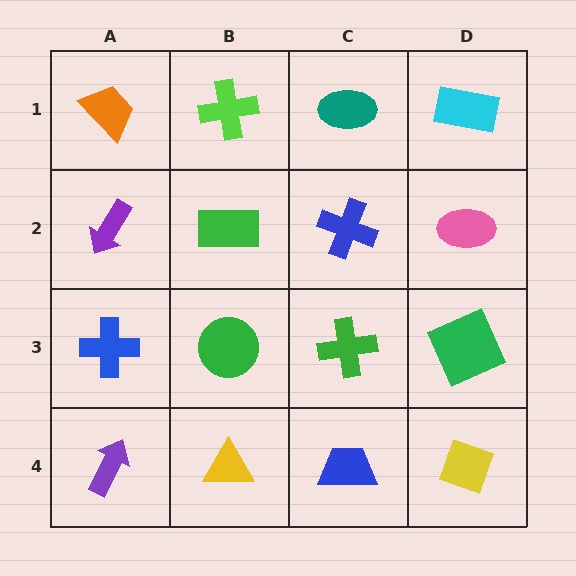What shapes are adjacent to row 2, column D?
A cyan rectangle (row 1, column D), a green square (row 3, column D), a blue cross (row 2, column C).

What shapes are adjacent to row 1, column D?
A pink ellipse (row 2, column D), a teal ellipse (row 1, column C).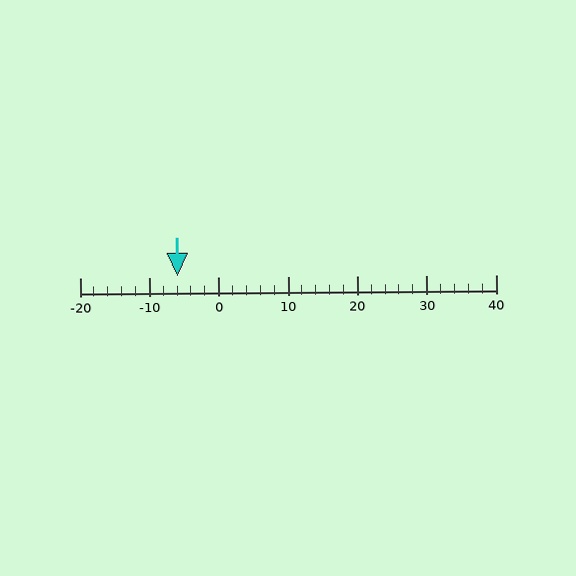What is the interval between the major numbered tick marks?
The major tick marks are spaced 10 units apart.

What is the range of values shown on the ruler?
The ruler shows values from -20 to 40.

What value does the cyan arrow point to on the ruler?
The cyan arrow points to approximately -6.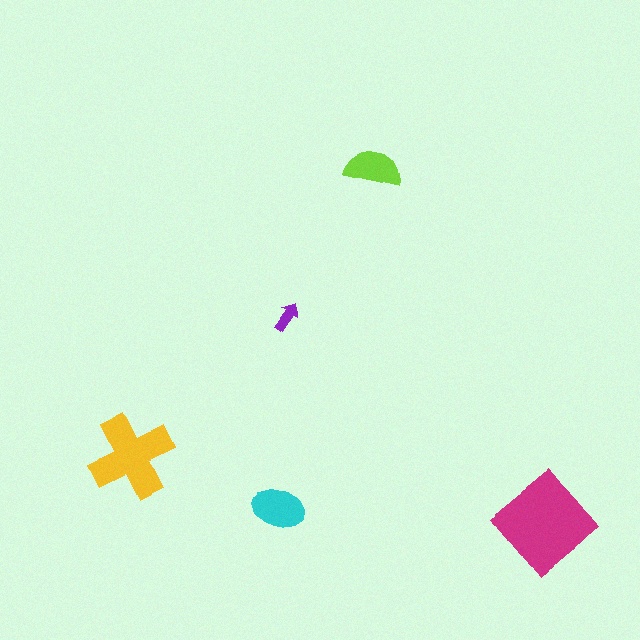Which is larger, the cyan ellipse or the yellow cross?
The yellow cross.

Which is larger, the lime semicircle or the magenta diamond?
The magenta diamond.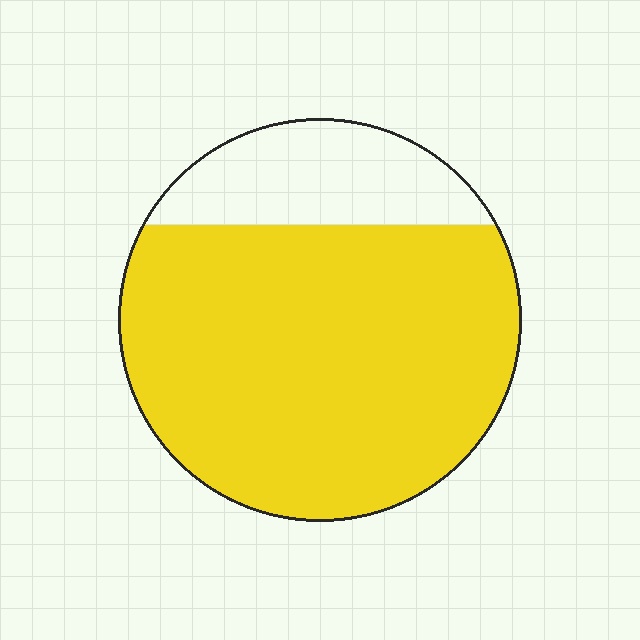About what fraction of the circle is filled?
About four fifths (4/5).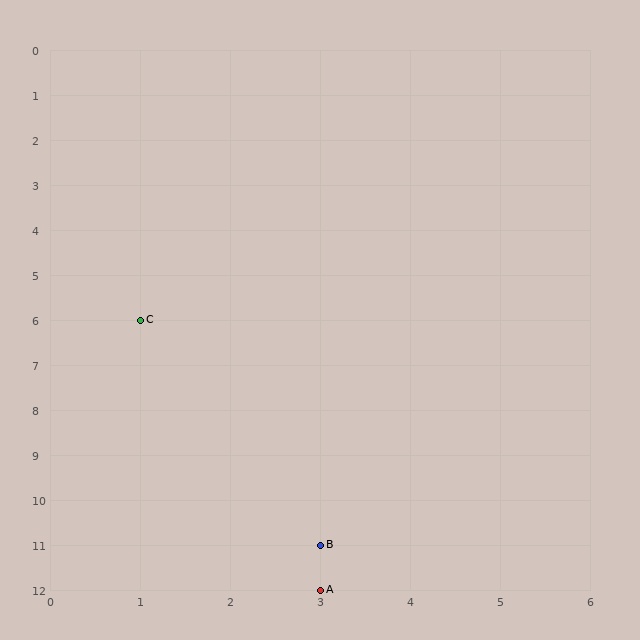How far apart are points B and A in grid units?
Points B and A are 1 row apart.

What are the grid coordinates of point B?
Point B is at grid coordinates (3, 11).